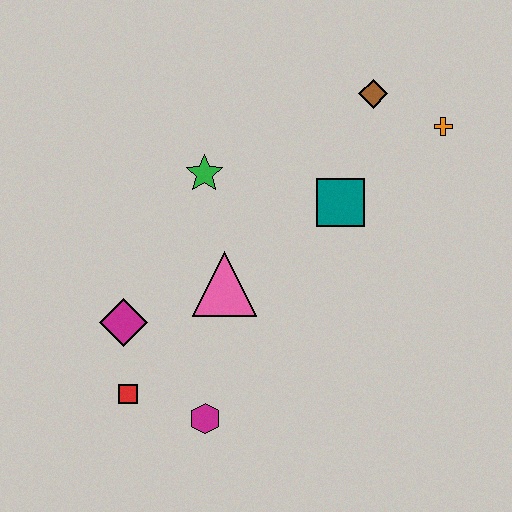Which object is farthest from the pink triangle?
The orange cross is farthest from the pink triangle.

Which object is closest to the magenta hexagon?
The red square is closest to the magenta hexagon.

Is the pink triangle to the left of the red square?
No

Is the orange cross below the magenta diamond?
No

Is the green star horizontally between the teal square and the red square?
Yes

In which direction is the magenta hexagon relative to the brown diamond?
The magenta hexagon is below the brown diamond.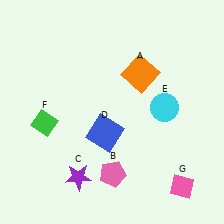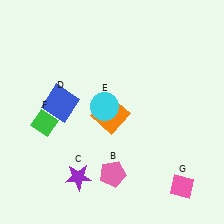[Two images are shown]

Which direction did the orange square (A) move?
The orange square (A) moved down.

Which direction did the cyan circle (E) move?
The cyan circle (E) moved left.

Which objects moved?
The objects that moved are: the orange square (A), the blue square (D), the cyan circle (E).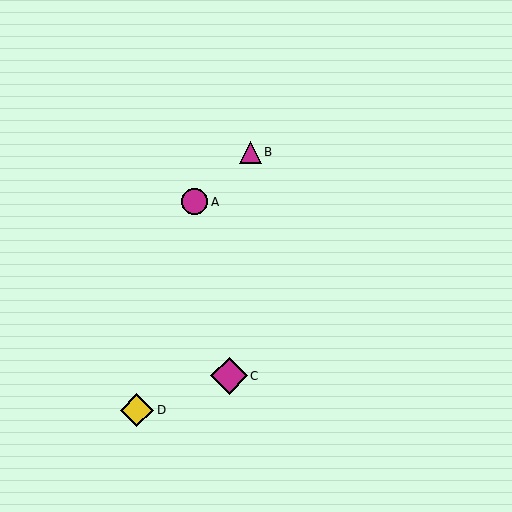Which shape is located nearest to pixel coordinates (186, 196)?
The magenta circle (labeled A) at (195, 202) is nearest to that location.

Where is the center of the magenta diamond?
The center of the magenta diamond is at (229, 376).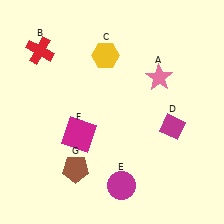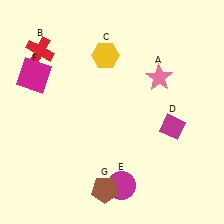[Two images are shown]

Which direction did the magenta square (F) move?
The magenta square (F) moved up.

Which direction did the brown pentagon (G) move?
The brown pentagon (G) moved right.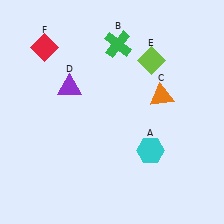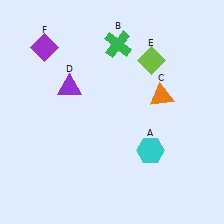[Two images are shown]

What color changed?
The diamond (F) changed from red in Image 1 to purple in Image 2.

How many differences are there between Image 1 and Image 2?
There is 1 difference between the two images.